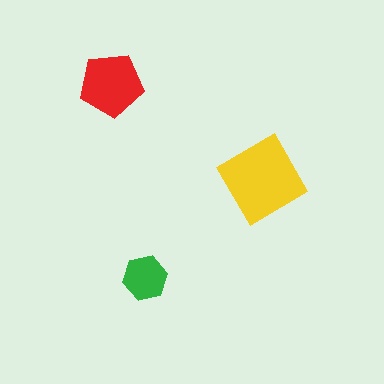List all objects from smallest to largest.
The green hexagon, the red pentagon, the yellow diamond.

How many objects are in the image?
There are 3 objects in the image.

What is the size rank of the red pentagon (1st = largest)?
2nd.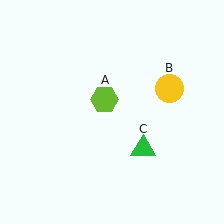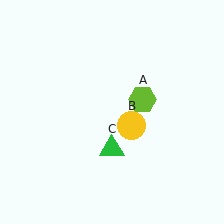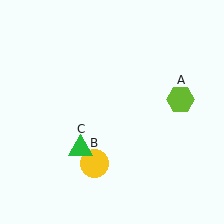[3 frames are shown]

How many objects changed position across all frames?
3 objects changed position: lime hexagon (object A), yellow circle (object B), green triangle (object C).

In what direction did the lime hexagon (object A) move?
The lime hexagon (object A) moved right.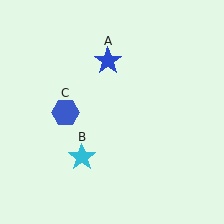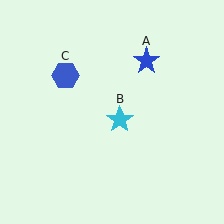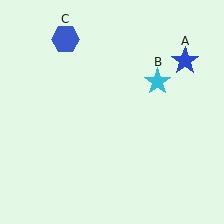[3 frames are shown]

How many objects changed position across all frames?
3 objects changed position: blue star (object A), cyan star (object B), blue hexagon (object C).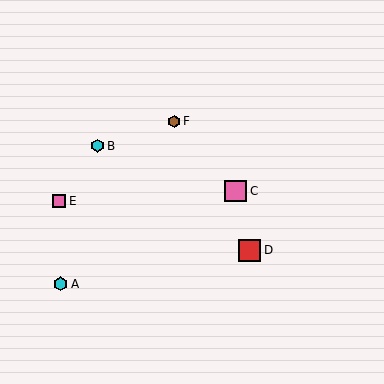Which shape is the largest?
The pink square (labeled C) is the largest.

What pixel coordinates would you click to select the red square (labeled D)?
Click at (250, 250) to select the red square D.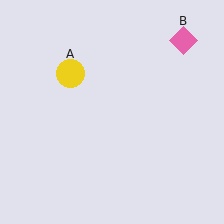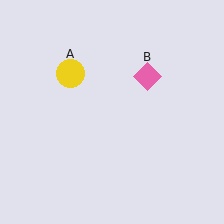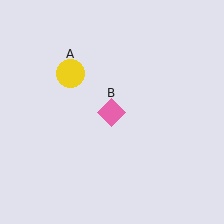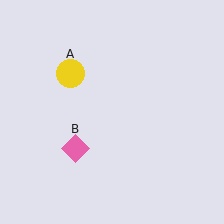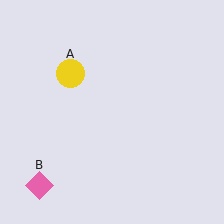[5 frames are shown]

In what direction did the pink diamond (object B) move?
The pink diamond (object B) moved down and to the left.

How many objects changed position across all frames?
1 object changed position: pink diamond (object B).